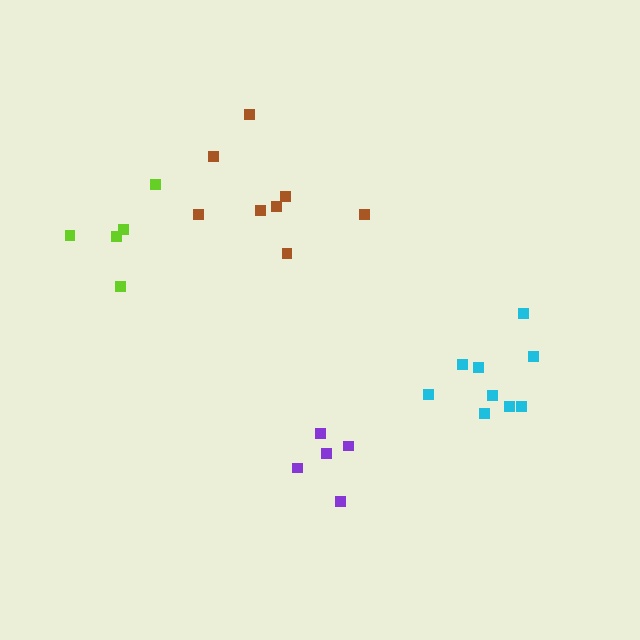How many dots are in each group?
Group 1: 5 dots, Group 2: 8 dots, Group 3: 9 dots, Group 4: 5 dots (27 total).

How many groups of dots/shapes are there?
There are 4 groups.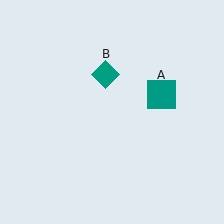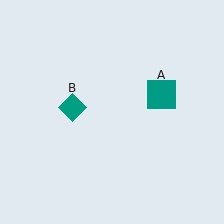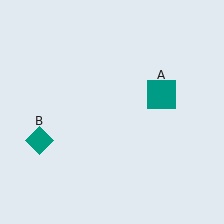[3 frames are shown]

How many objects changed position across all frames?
1 object changed position: teal diamond (object B).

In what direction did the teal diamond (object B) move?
The teal diamond (object B) moved down and to the left.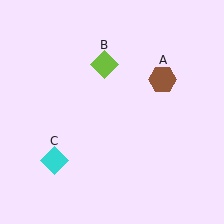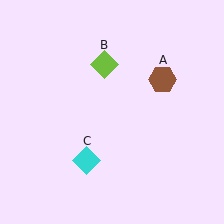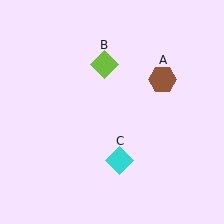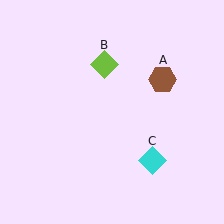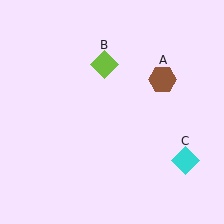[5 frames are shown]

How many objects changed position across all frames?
1 object changed position: cyan diamond (object C).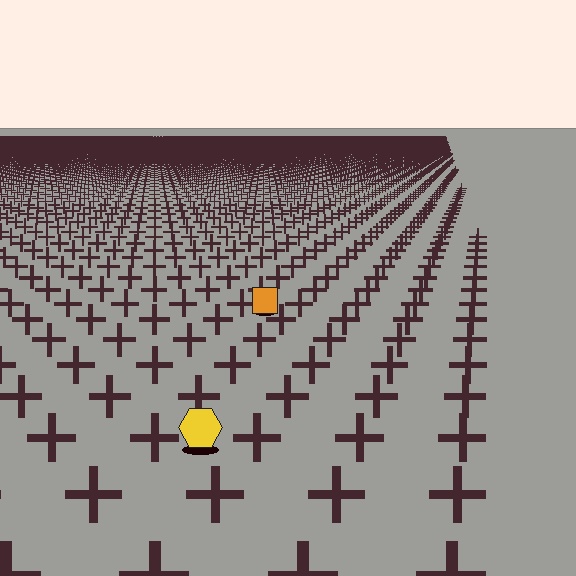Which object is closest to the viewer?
The yellow hexagon is closest. The texture marks near it are larger and more spread out.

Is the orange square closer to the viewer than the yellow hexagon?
No. The yellow hexagon is closer — you can tell from the texture gradient: the ground texture is coarser near it.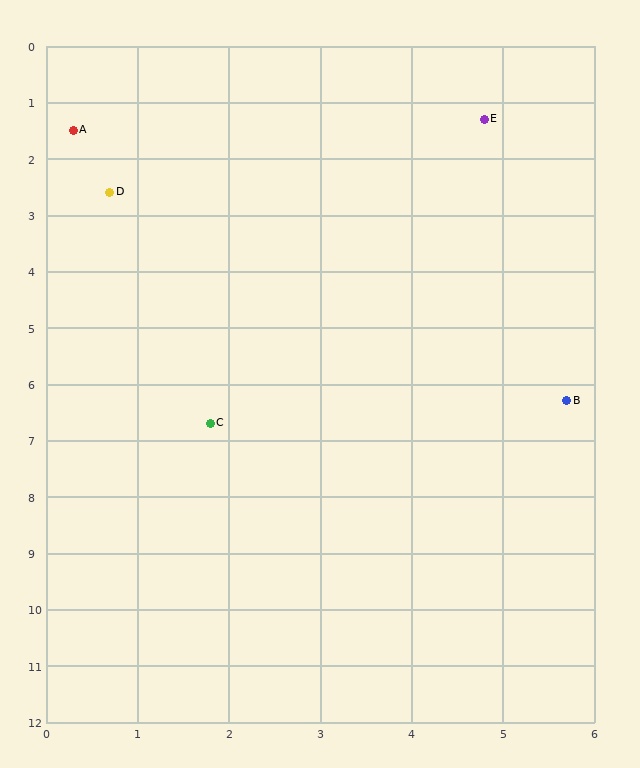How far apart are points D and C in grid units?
Points D and C are about 4.2 grid units apart.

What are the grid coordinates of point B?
Point B is at approximately (5.7, 6.3).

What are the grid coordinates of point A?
Point A is at approximately (0.3, 1.5).